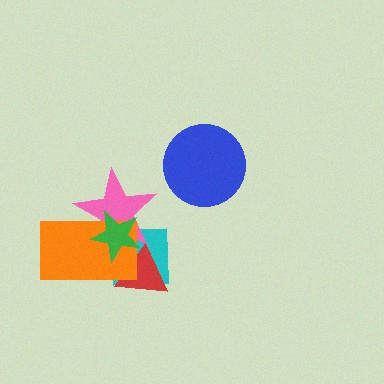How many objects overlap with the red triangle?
4 objects overlap with the red triangle.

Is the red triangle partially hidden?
Yes, it is partially covered by another shape.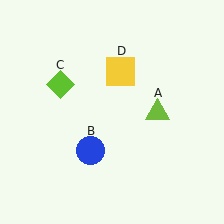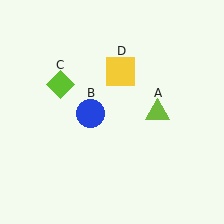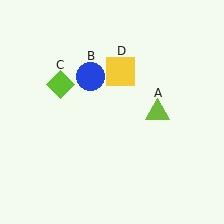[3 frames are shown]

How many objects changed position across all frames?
1 object changed position: blue circle (object B).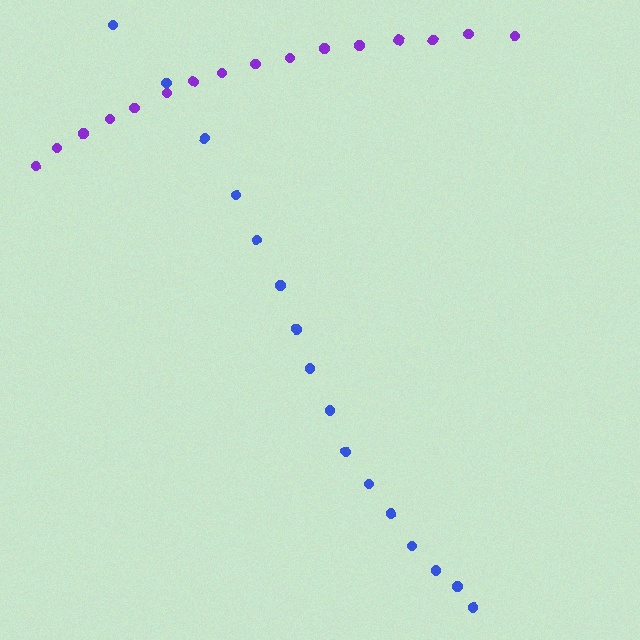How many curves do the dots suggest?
There are 2 distinct paths.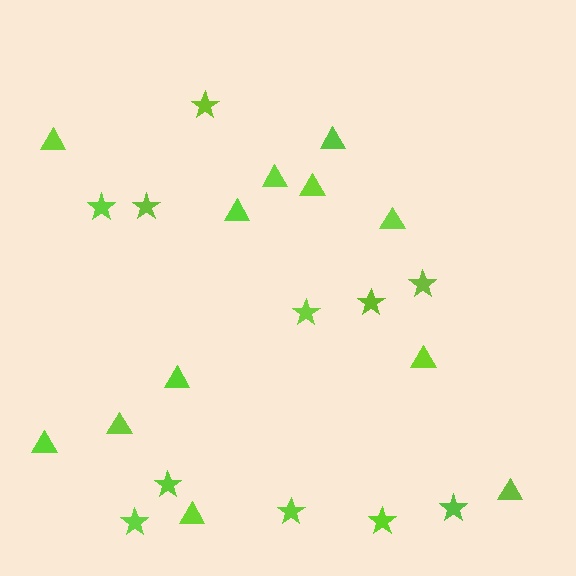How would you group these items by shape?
There are 2 groups: one group of stars (11) and one group of triangles (12).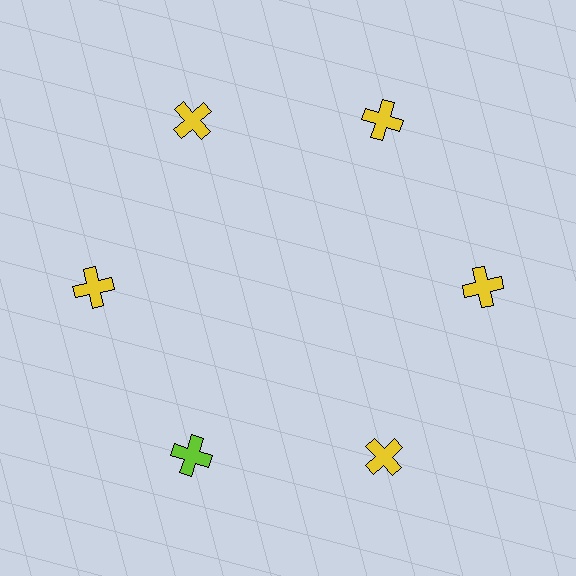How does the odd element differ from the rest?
It has a different color: lime instead of yellow.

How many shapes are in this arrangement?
There are 6 shapes arranged in a ring pattern.